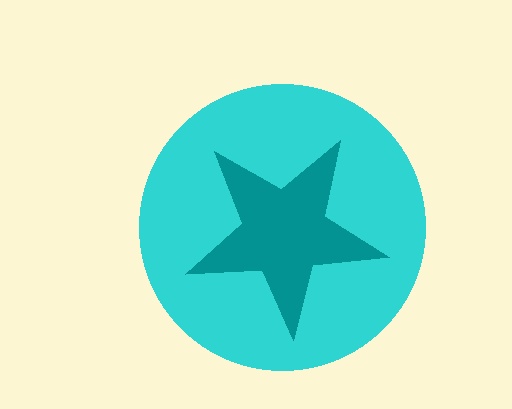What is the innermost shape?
The teal star.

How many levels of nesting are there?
2.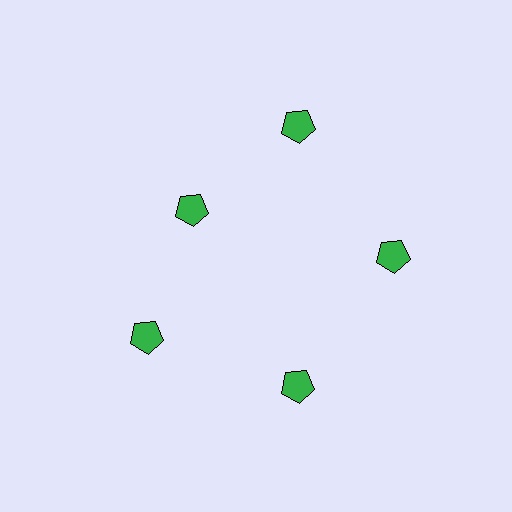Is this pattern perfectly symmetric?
No. The 5 green pentagons are arranged in a ring, but one element near the 10 o'clock position is pulled inward toward the center, breaking the 5-fold rotational symmetry.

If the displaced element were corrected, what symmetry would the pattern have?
It would have 5-fold rotational symmetry — the pattern would map onto itself every 72 degrees.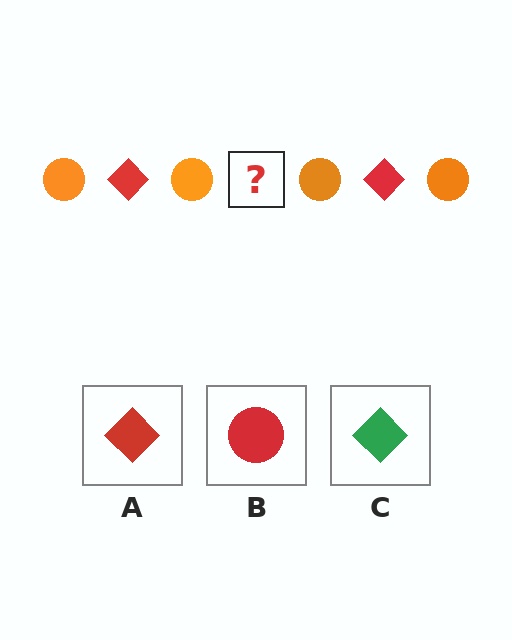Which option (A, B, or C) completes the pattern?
A.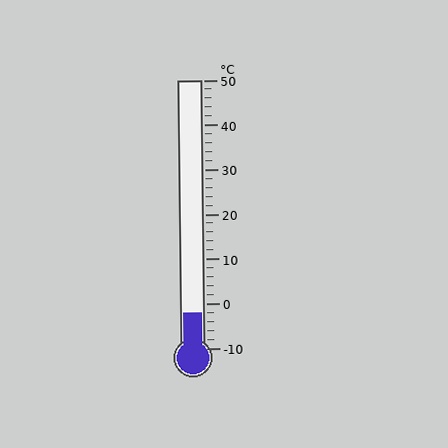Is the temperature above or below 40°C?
The temperature is below 40°C.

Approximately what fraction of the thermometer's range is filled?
The thermometer is filled to approximately 15% of its range.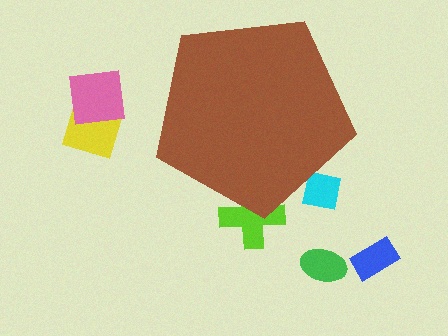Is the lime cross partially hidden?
Yes, the lime cross is partially hidden behind the brown pentagon.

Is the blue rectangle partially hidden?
No, the blue rectangle is fully visible.